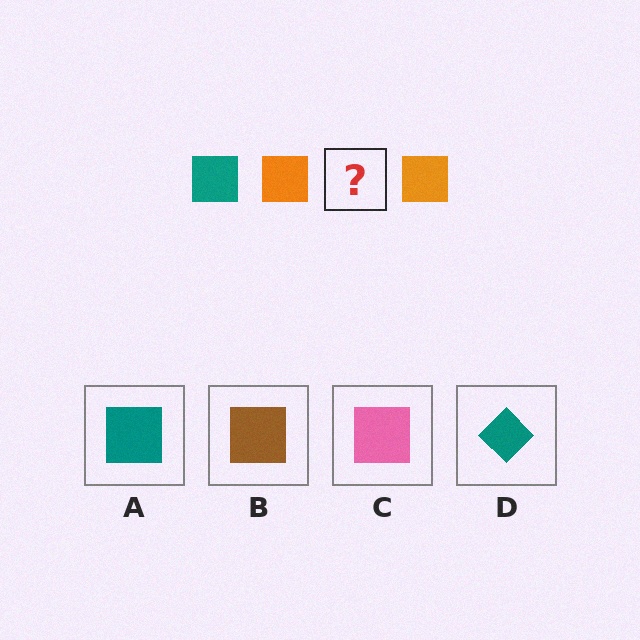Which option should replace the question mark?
Option A.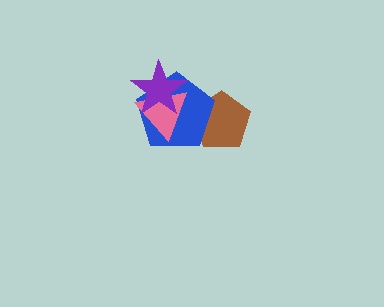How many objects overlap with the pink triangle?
2 objects overlap with the pink triangle.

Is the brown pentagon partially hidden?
Yes, it is partially covered by another shape.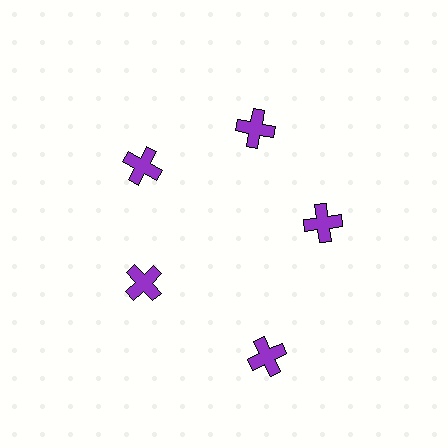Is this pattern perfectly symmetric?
No. The 5 purple crosses are arranged in a ring, but one element near the 5 o'clock position is pushed outward from the center, breaking the 5-fold rotational symmetry.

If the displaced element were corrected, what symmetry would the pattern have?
It would have 5-fold rotational symmetry — the pattern would map onto itself every 72 degrees.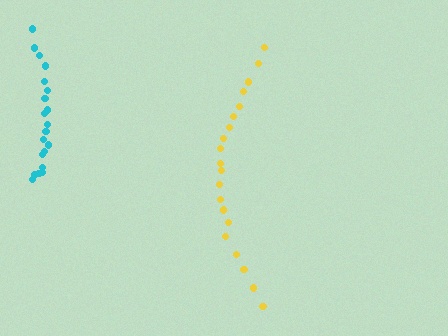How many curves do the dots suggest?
There are 2 distinct paths.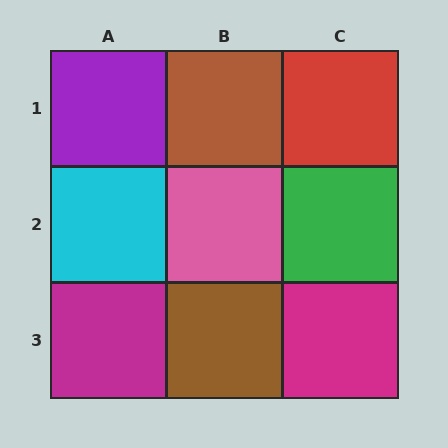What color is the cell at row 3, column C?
Magenta.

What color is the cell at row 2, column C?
Green.